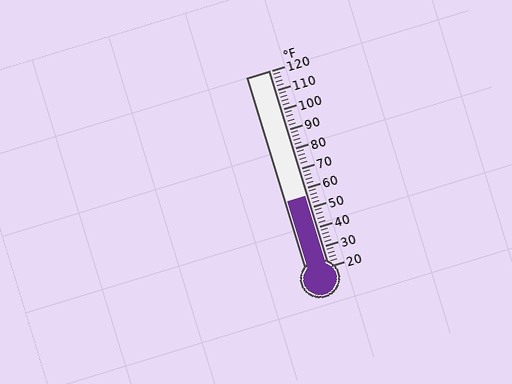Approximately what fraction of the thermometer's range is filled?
The thermometer is filled to approximately 35% of its range.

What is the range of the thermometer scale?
The thermometer scale ranges from 20°F to 120°F.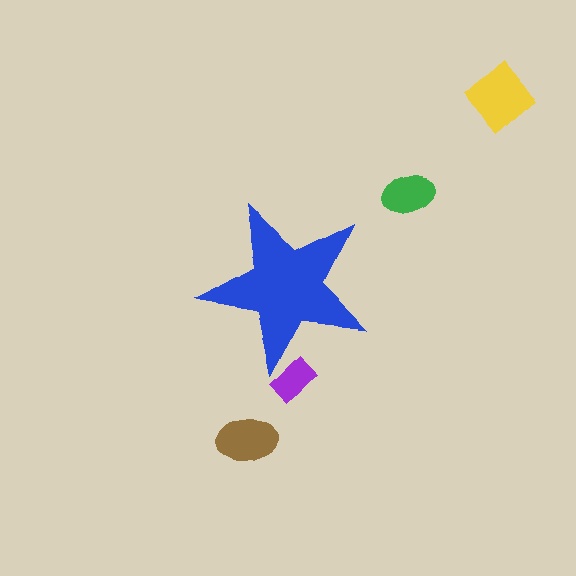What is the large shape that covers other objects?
A blue star.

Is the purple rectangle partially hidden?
Yes, the purple rectangle is partially hidden behind the blue star.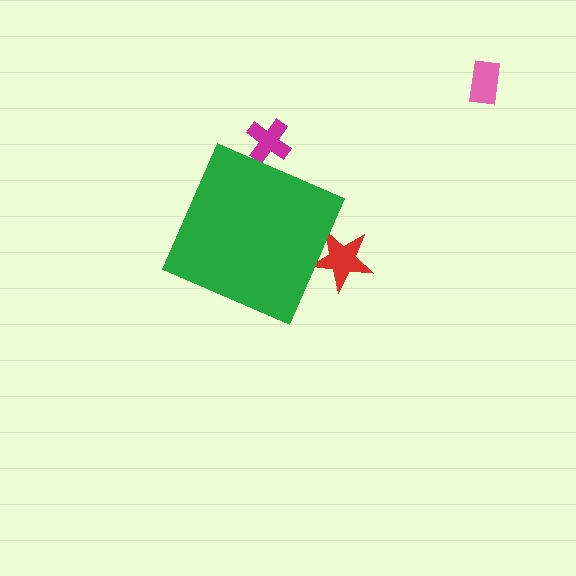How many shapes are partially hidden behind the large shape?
2 shapes are partially hidden.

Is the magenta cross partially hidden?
Yes, the magenta cross is partially hidden behind the green diamond.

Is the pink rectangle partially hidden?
No, the pink rectangle is fully visible.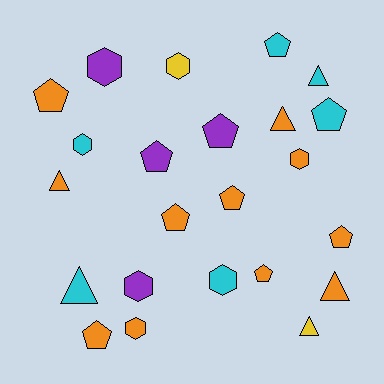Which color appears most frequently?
Orange, with 11 objects.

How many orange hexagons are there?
There are 2 orange hexagons.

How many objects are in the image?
There are 23 objects.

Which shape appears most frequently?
Pentagon, with 10 objects.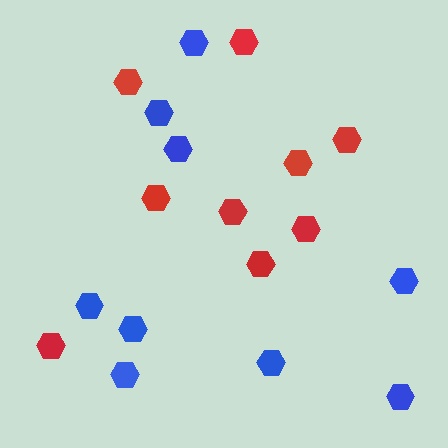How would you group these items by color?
There are 2 groups: one group of red hexagons (9) and one group of blue hexagons (9).